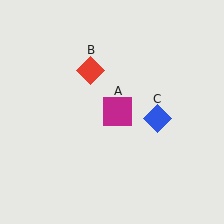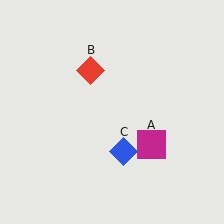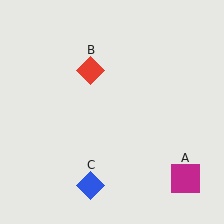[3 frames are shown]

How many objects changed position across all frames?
2 objects changed position: magenta square (object A), blue diamond (object C).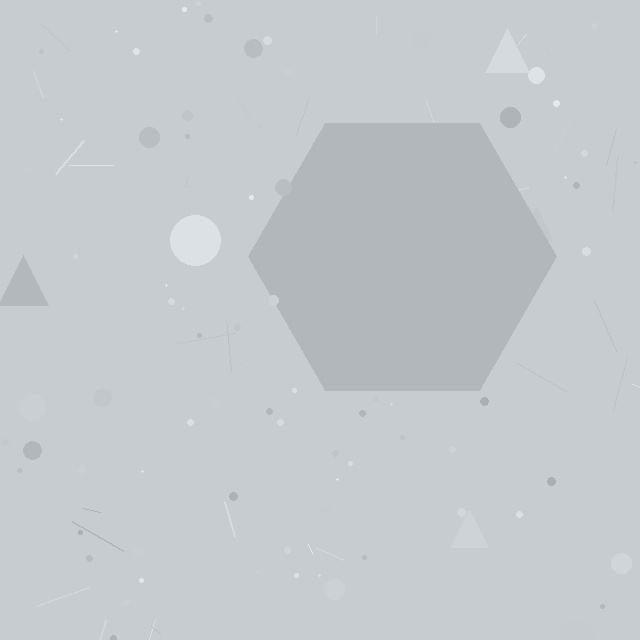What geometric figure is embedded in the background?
A hexagon is embedded in the background.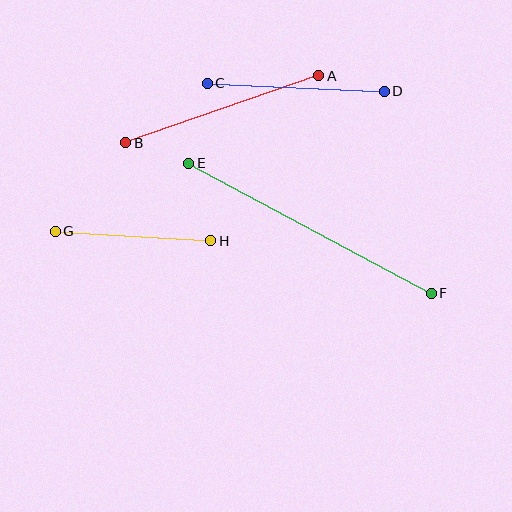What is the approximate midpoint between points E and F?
The midpoint is at approximately (310, 228) pixels.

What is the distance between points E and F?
The distance is approximately 275 pixels.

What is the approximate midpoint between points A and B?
The midpoint is at approximately (222, 109) pixels.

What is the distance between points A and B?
The distance is approximately 204 pixels.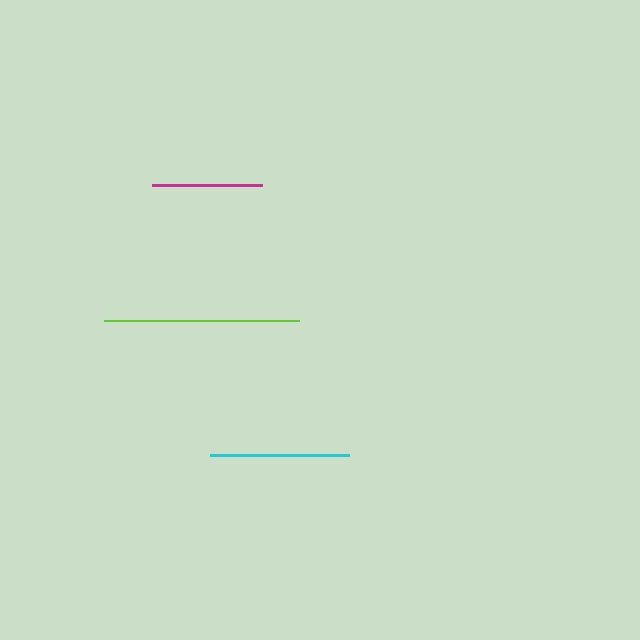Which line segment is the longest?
The lime line is the longest at approximately 195 pixels.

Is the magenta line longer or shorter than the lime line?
The lime line is longer than the magenta line.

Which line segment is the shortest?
The magenta line is the shortest at approximately 109 pixels.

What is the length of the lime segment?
The lime segment is approximately 195 pixels long.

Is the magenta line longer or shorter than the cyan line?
The cyan line is longer than the magenta line.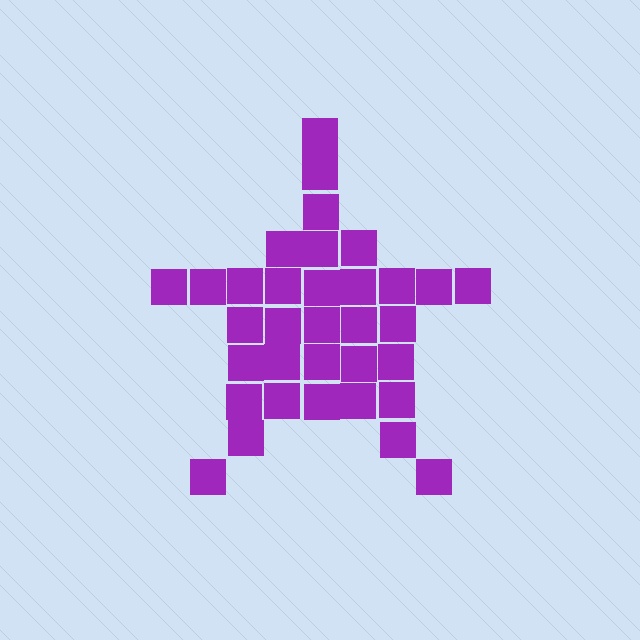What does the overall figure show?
The overall figure shows a star.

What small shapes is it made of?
It is made of small squares.